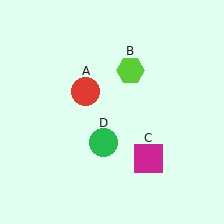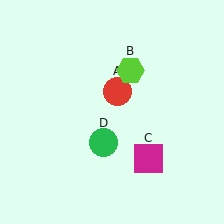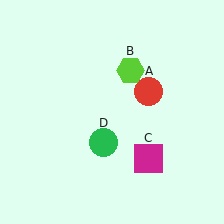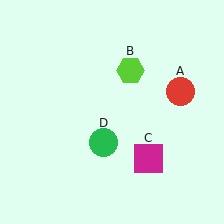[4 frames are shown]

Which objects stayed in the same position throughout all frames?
Lime hexagon (object B) and magenta square (object C) and green circle (object D) remained stationary.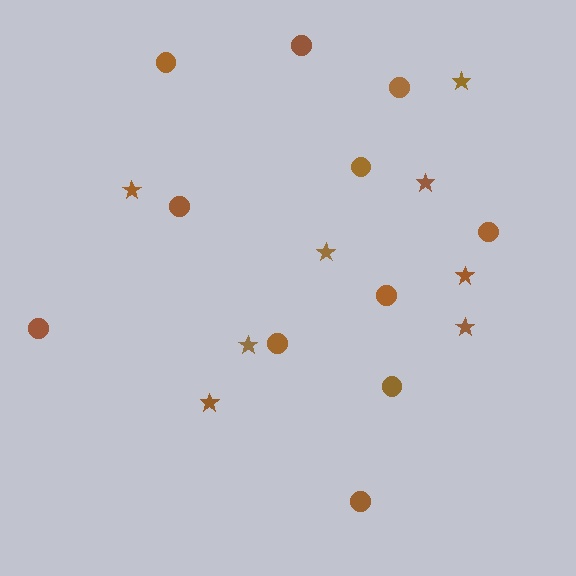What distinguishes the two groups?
There are 2 groups: one group of circles (11) and one group of stars (8).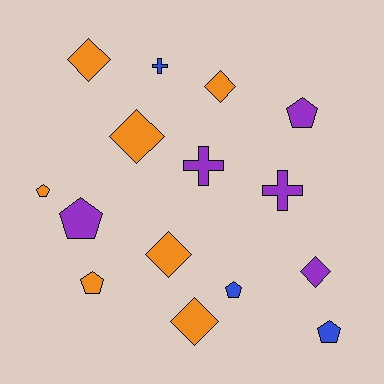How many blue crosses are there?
There is 1 blue cross.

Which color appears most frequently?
Orange, with 7 objects.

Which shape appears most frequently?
Diamond, with 6 objects.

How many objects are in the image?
There are 15 objects.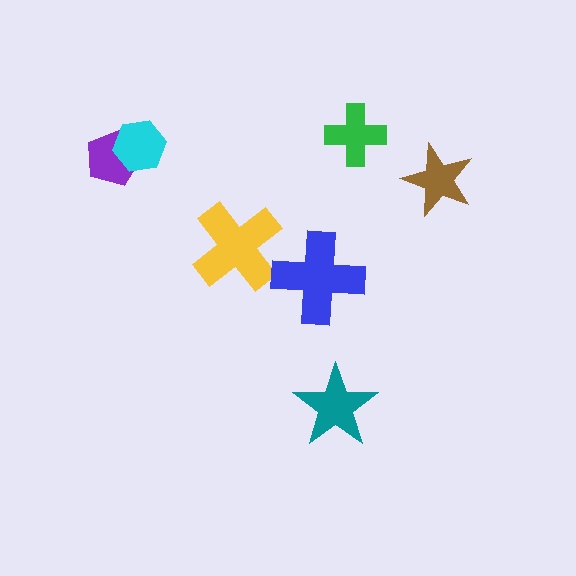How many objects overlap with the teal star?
0 objects overlap with the teal star.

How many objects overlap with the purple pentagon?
1 object overlaps with the purple pentagon.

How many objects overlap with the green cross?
0 objects overlap with the green cross.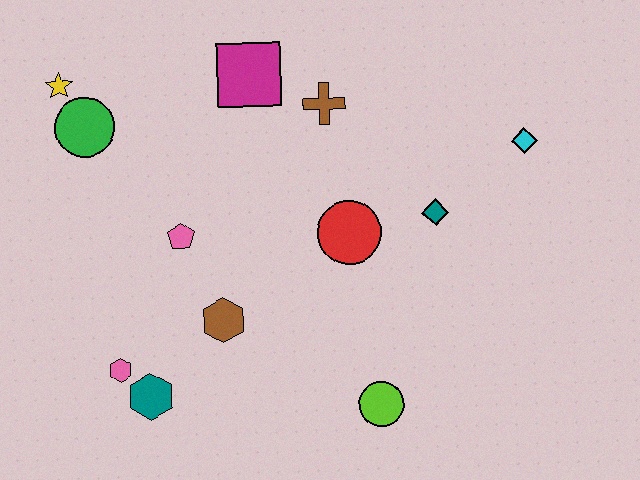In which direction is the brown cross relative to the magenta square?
The brown cross is to the right of the magenta square.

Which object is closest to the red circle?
The teal diamond is closest to the red circle.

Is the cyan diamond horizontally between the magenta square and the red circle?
No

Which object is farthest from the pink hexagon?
The cyan diamond is farthest from the pink hexagon.